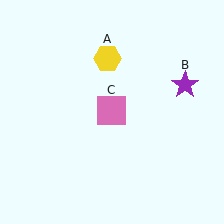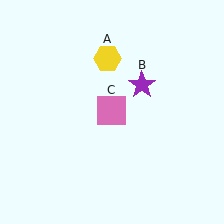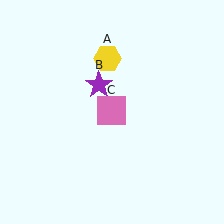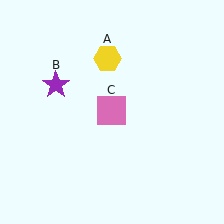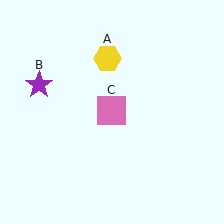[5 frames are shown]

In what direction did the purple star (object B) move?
The purple star (object B) moved left.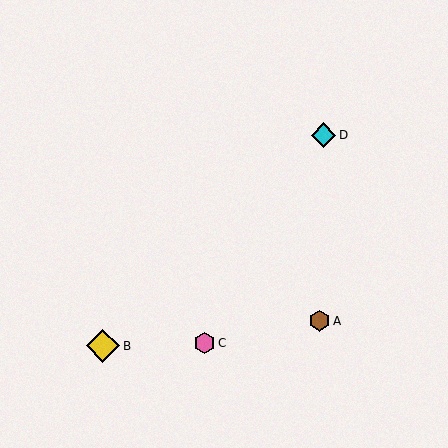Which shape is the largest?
The yellow diamond (labeled B) is the largest.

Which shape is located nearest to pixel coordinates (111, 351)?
The yellow diamond (labeled B) at (103, 346) is nearest to that location.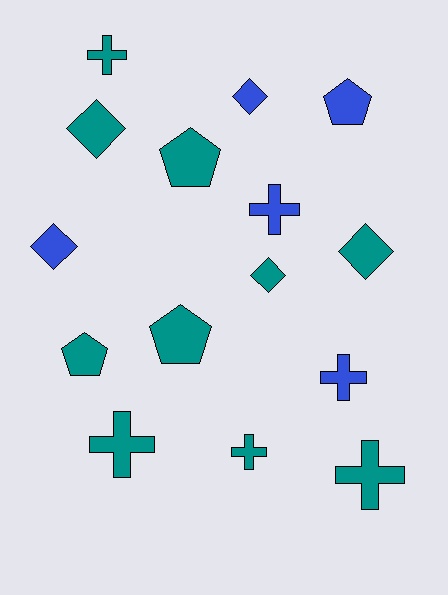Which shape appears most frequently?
Cross, with 6 objects.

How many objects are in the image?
There are 15 objects.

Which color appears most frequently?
Teal, with 10 objects.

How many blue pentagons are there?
There is 1 blue pentagon.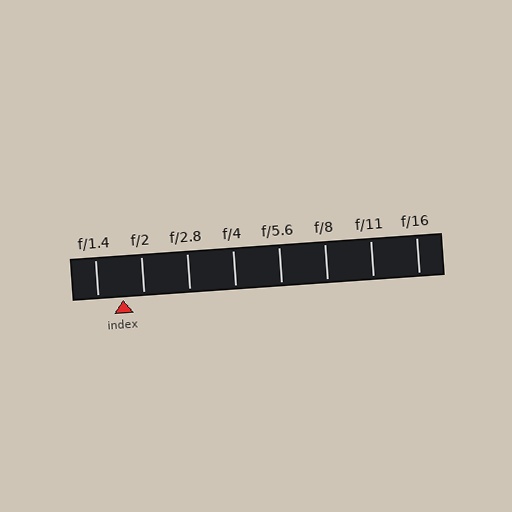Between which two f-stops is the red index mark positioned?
The index mark is between f/1.4 and f/2.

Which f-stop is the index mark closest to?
The index mark is closest to f/2.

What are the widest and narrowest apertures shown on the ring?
The widest aperture shown is f/1.4 and the narrowest is f/16.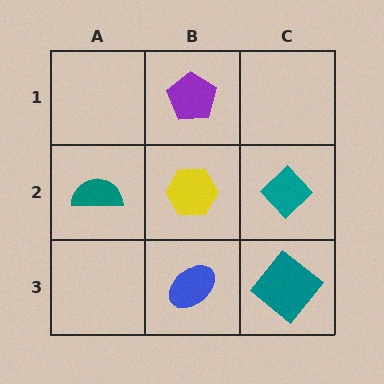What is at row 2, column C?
A teal diamond.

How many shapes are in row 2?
3 shapes.